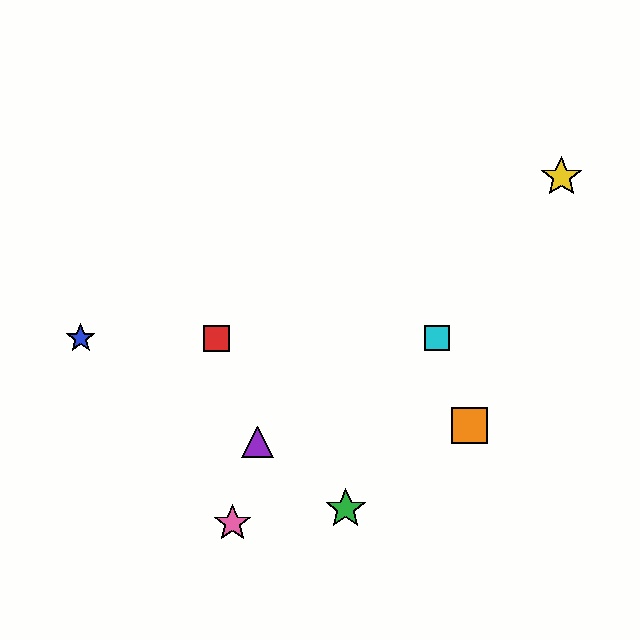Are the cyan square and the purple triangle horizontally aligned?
No, the cyan square is at y≈338 and the purple triangle is at y≈442.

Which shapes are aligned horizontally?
The red square, the blue star, the cyan square are aligned horizontally.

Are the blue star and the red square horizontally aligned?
Yes, both are at y≈338.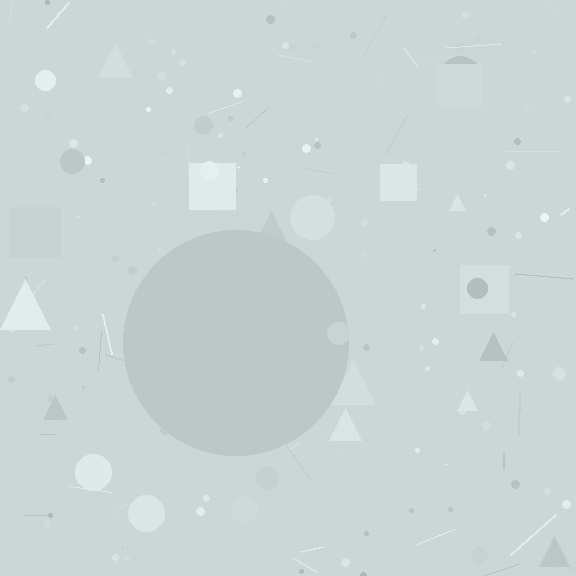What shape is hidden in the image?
A circle is hidden in the image.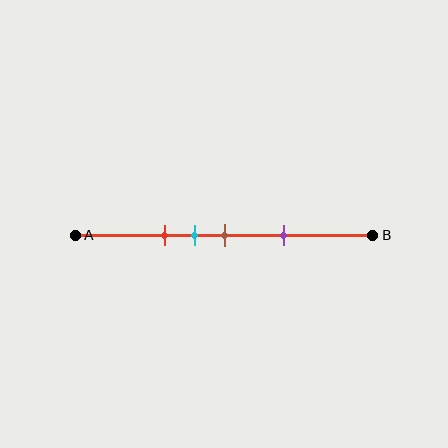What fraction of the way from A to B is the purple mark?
The purple mark is approximately 70% (0.7) of the way from A to B.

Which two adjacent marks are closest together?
The cyan and brown marks are the closest adjacent pair.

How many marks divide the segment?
There are 4 marks dividing the segment.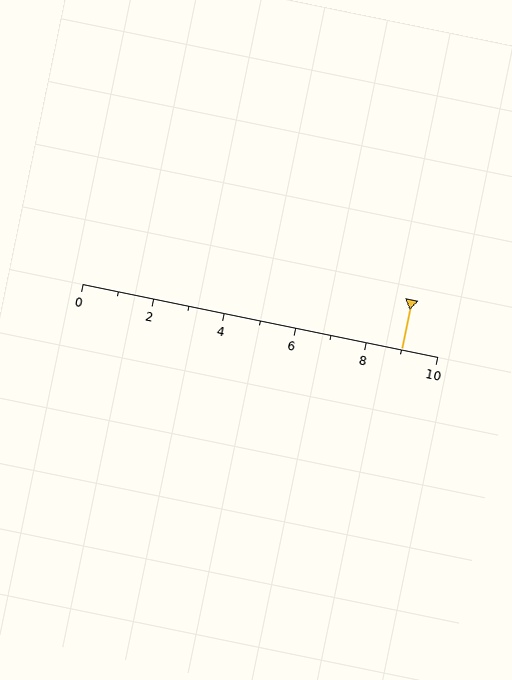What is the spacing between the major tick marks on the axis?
The major ticks are spaced 2 apart.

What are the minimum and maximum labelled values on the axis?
The axis runs from 0 to 10.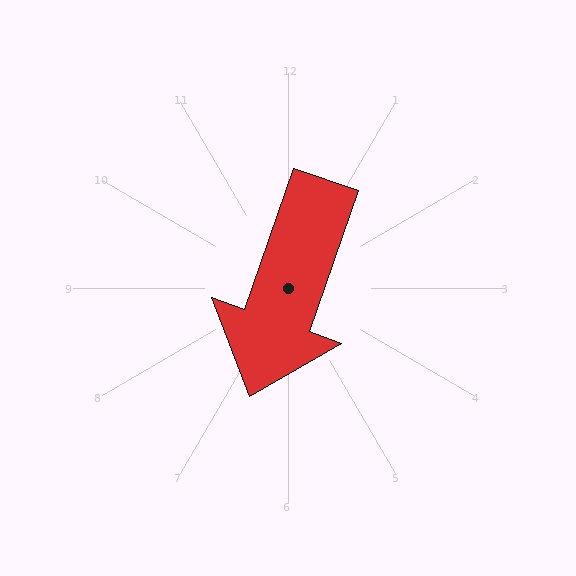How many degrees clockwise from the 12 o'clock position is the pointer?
Approximately 199 degrees.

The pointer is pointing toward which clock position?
Roughly 7 o'clock.